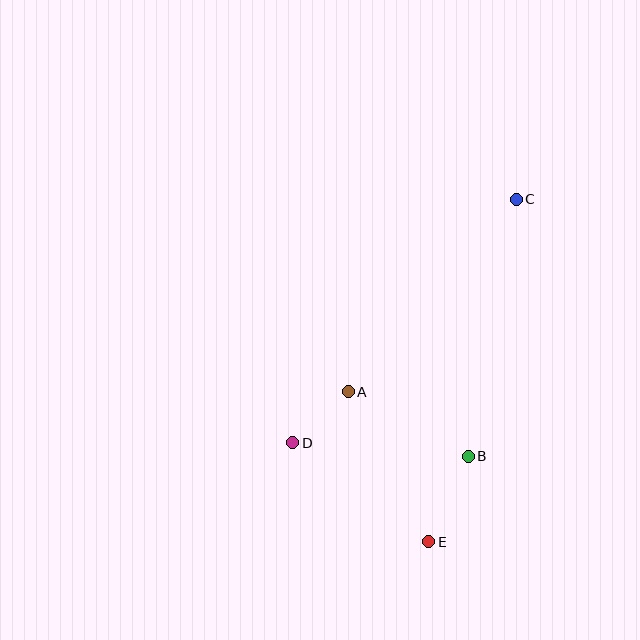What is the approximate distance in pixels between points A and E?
The distance between A and E is approximately 170 pixels.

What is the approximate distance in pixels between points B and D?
The distance between B and D is approximately 176 pixels.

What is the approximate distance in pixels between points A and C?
The distance between A and C is approximately 255 pixels.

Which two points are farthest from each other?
Points C and E are farthest from each other.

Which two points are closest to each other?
Points A and D are closest to each other.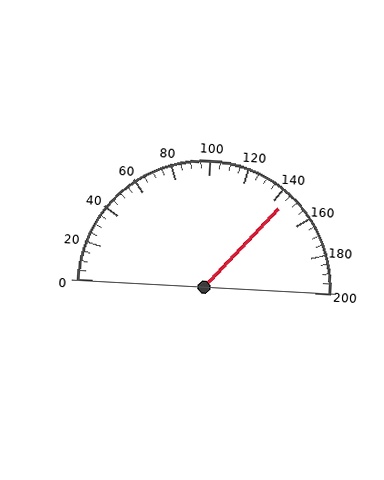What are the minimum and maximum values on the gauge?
The gauge ranges from 0 to 200.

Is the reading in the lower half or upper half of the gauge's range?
The reading is in the upper half of the range (0 to 200).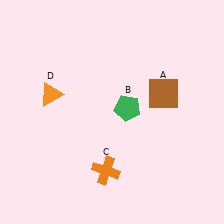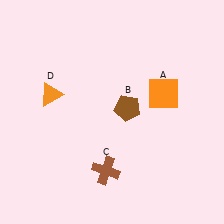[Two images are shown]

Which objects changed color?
A changed from brown to orange. B changed from green to brown. C changed from orange to brown.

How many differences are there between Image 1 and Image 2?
There are 3 differences between the two images.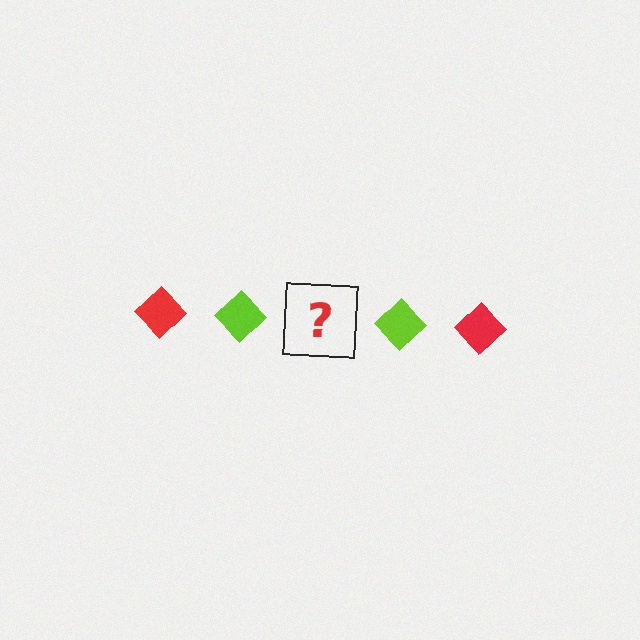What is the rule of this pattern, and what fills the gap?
The rule is that the pattern cycles through red, lime diamonds. The gap should be filled with a red diamond.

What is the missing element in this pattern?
The missing element is a red diamond.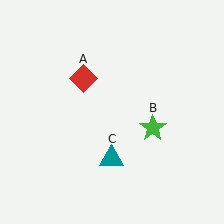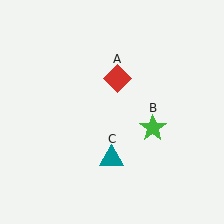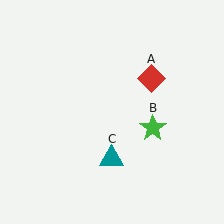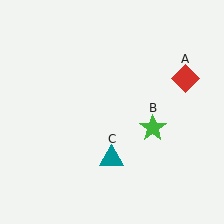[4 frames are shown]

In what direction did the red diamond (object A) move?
The red diamond (object A) moved right.